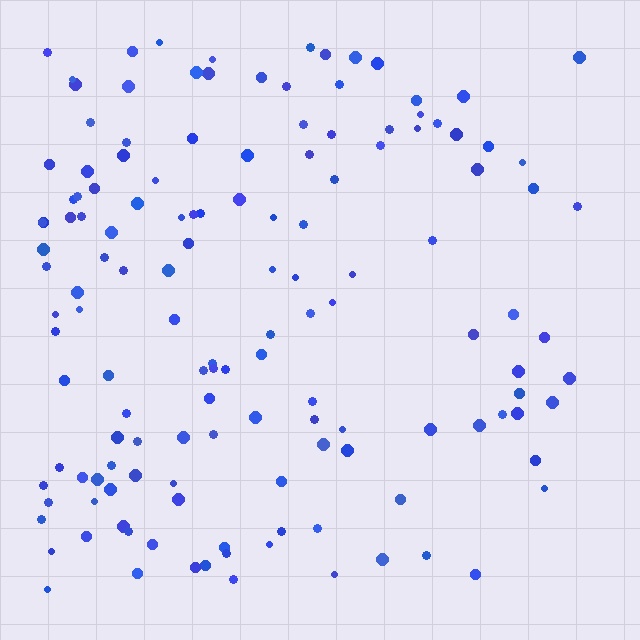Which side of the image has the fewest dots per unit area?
The right.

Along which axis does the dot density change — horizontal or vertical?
Horizontal.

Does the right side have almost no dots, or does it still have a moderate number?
Still a moderate number, just noticeably fewer than the left.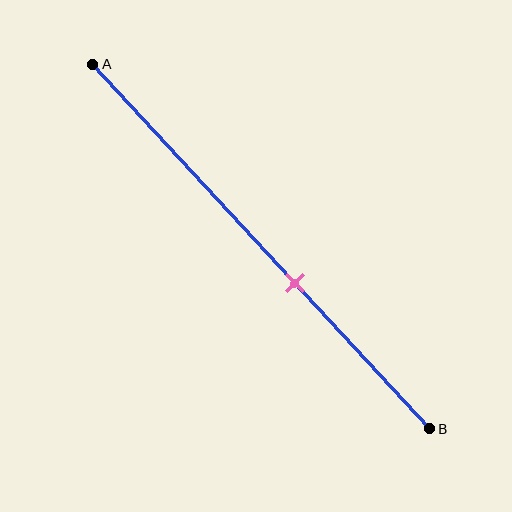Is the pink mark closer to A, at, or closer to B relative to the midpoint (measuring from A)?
The pink mark is closer to point B than the midpoint of segment AB.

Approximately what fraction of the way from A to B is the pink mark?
The pink mark is approximately 60% of the way from A to B.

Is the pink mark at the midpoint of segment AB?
No, the mark is at about 60% from A, not at the 50% midpoint.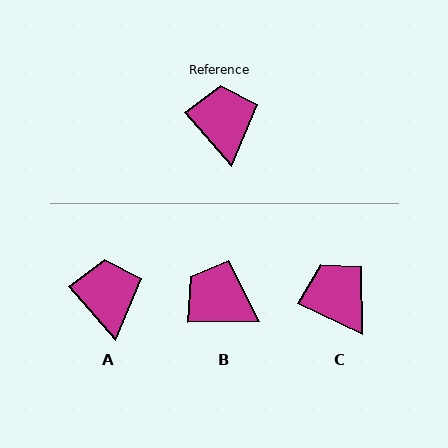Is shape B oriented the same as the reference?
No, it is off by about 50 degrees.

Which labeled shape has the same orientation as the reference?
A.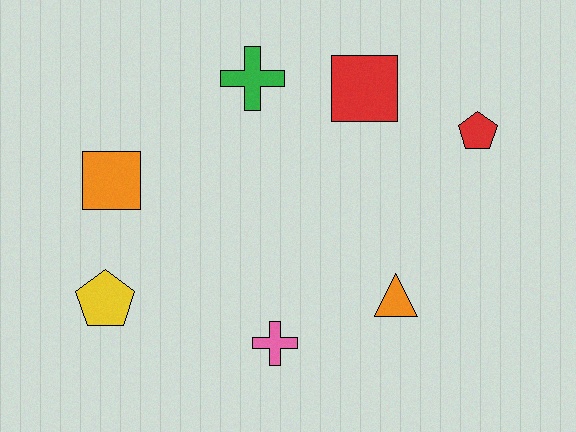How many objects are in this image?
There are 7 objects.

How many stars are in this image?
There are no stars.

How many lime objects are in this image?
There are no lime objects.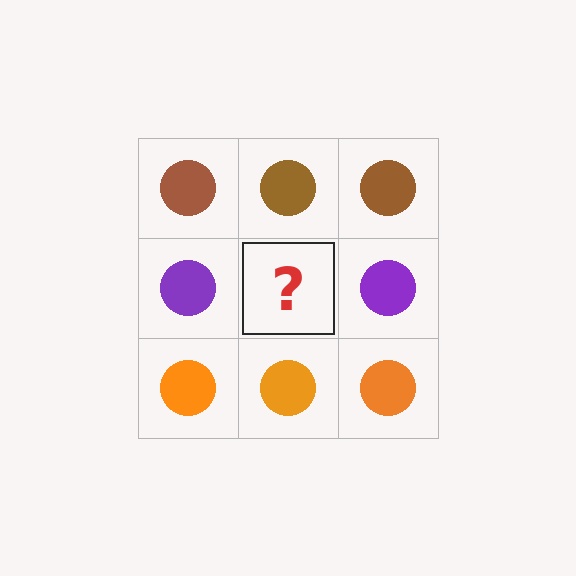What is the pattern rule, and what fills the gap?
The rule is that each row has a consistent color. The gap should be filled with a purple circle.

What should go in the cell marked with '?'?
The missing cell should contain a purple circle.